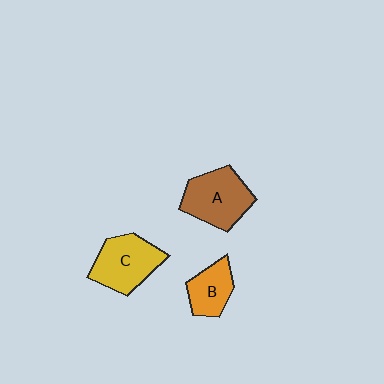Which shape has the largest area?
Shape A (brown).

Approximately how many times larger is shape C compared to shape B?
Approximately 1.5 times.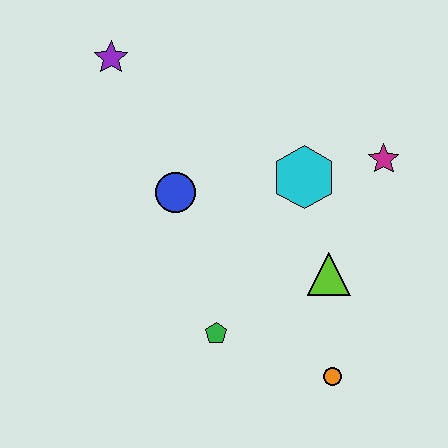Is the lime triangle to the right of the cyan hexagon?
Yes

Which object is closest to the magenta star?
The cyan hexagon is closest to the magenta star.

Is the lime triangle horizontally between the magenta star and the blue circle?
Yes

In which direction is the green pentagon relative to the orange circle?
The green pentagon is to the left of the orange circle.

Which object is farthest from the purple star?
The orange circle is farthest from the purple star.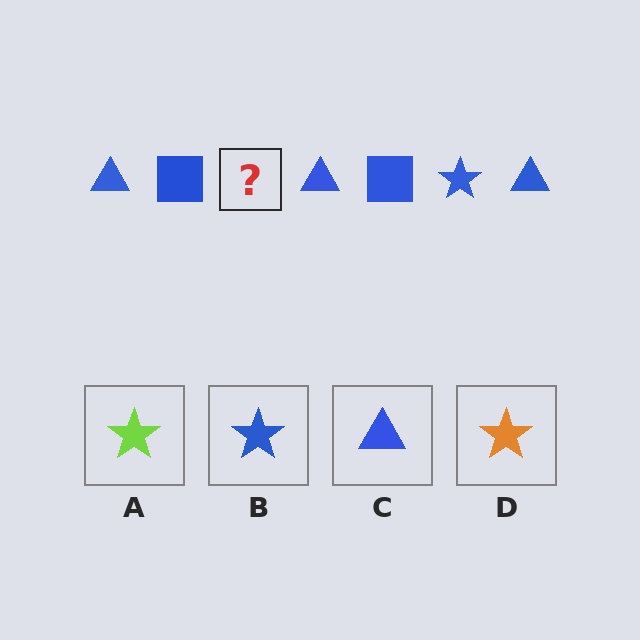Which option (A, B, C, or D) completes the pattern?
B.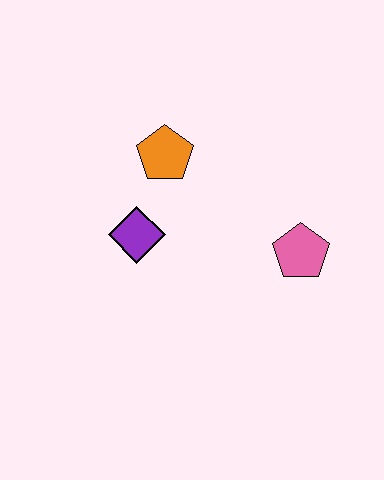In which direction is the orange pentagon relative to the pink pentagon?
The orange pentagon is to the left of the pink pentagon.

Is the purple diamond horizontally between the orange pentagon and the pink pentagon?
No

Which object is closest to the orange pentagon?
The purple diamond is closest to the orange pentagon.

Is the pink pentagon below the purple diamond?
Yes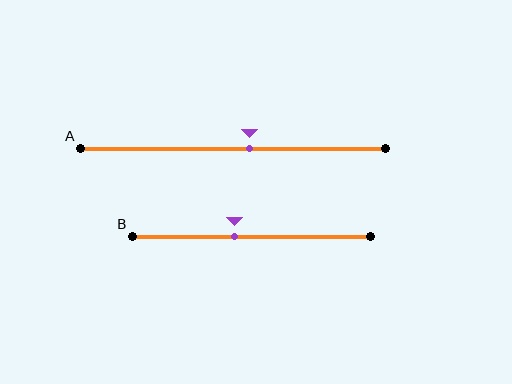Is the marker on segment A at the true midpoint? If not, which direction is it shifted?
No, the marker on segment A is shifted to the right by about 5% of the segment length.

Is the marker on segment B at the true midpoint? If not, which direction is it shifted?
No, the marker on segment B is shifted to the left by about 7% of the segment length.